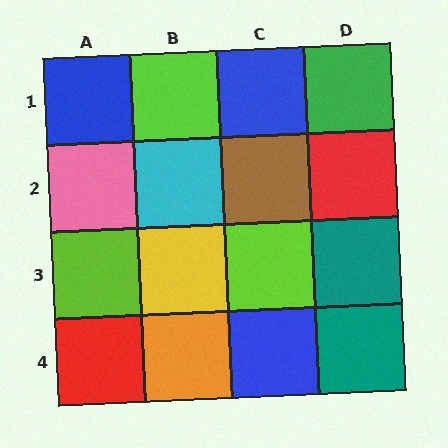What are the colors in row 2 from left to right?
Pink, cyan, brown, red.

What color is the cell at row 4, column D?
Teal.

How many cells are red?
2 cells are red.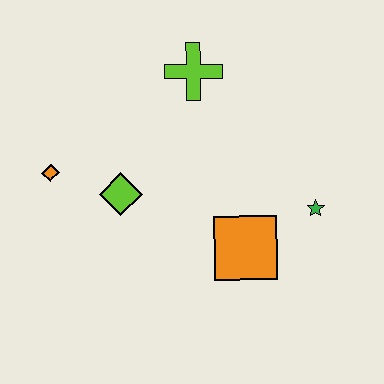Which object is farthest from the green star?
The orange diamond is farthest from the green star.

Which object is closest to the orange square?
The green star is closest to the orange square.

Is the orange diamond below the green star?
No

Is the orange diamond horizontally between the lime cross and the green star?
No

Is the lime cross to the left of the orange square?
Yes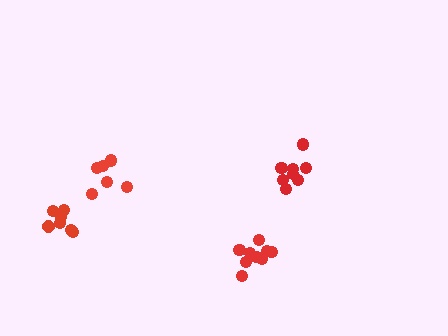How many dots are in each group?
Group 1: 10 dots, Group 2: 7 dots, Group 3: 9 dots, Group 4: 6 dots (32 total).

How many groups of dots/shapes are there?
There are 4 groups.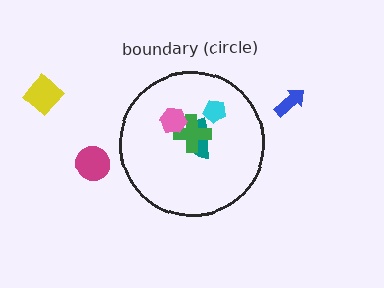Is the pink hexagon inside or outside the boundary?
Inside.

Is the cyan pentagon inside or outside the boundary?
Inside.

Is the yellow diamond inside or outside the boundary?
Outside.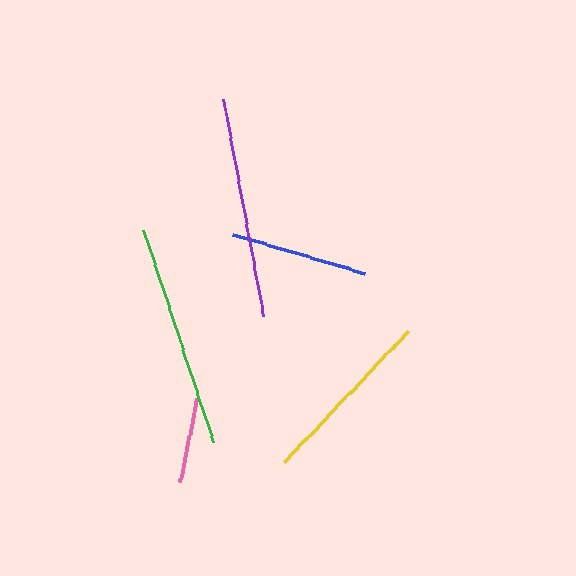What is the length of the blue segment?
The blue segment is approximately 138 pixels long.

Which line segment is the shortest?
The pink line is the shortest at approximately 85 pixels.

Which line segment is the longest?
The green line is the longest at approximately 224 pixels.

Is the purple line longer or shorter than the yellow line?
The purple line is longer than the yellow line.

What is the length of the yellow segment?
The yellow segment is approximately 180 pixels long.